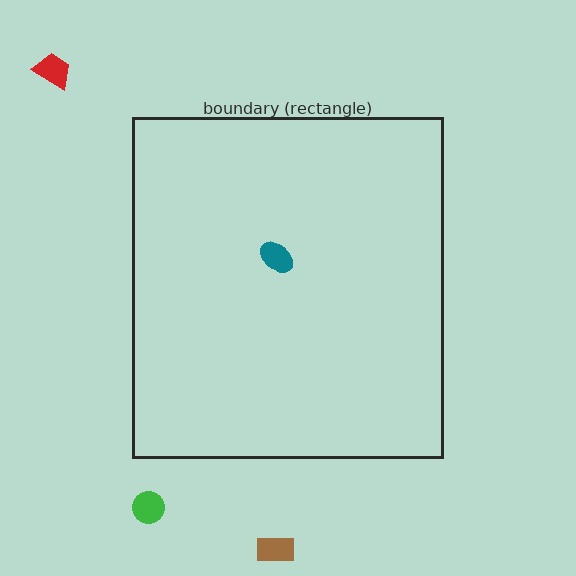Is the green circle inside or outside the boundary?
Outside.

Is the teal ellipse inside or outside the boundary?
Inside.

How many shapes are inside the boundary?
1 inside, 3 outside.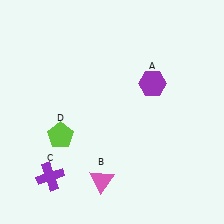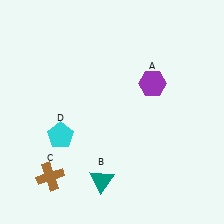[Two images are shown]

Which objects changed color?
B changed from pink to teal. C changed from purple to brown. D changed from lime to cyan.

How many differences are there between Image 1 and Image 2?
There are 3 differences between the two images.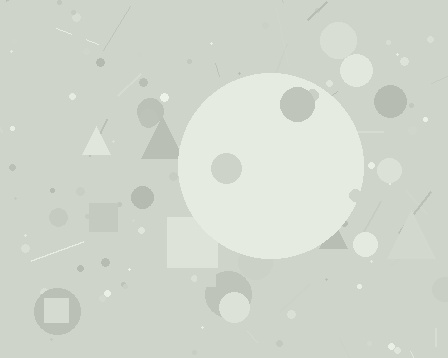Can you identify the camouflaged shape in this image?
The camouflaged shape is a circle.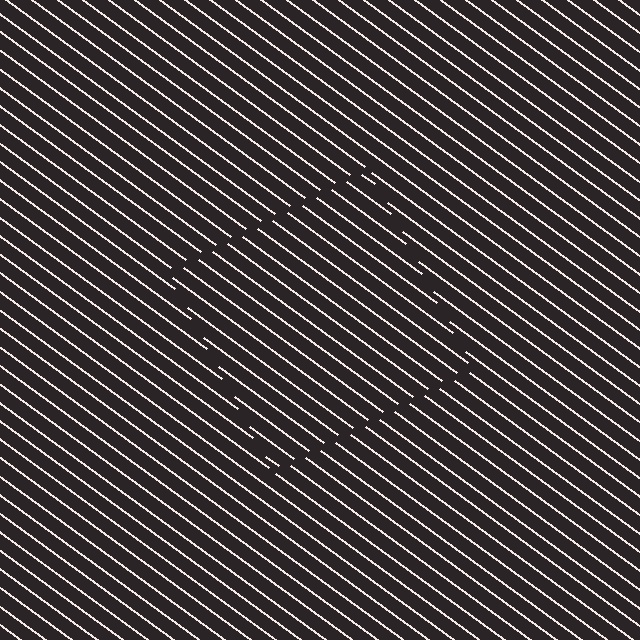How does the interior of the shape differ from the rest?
The interior of the shape contains the same grating, shifted by half a period — the contour is defined by the phase discontinuity where line-ends from the inner and outer gratings abut.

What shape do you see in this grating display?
An illusory square. The interior of the shape contains the same grating, shifted by half a period — the contour is defined by the phase discontinuity where line-ends from the inner and outer gratings abut.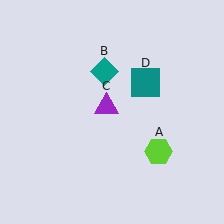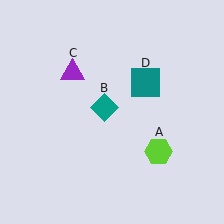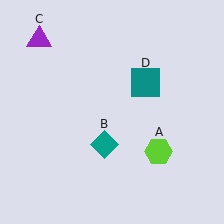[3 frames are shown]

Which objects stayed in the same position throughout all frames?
Lime hexagon (object A) and teal square (object D) remained stationary.